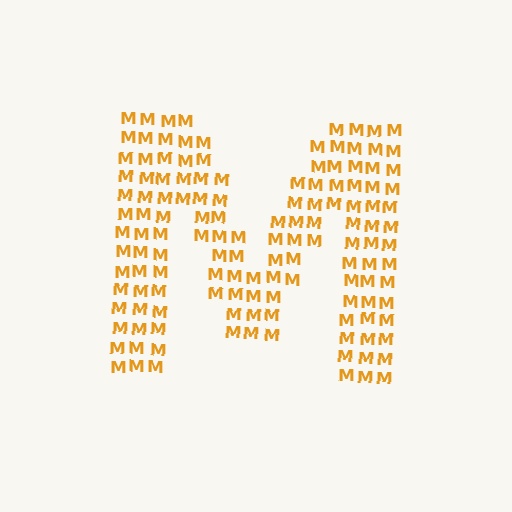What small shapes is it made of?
It is made of small letter M's.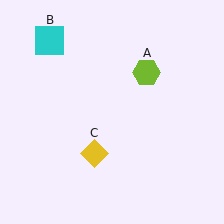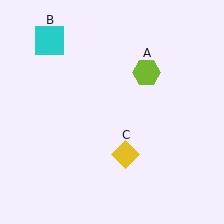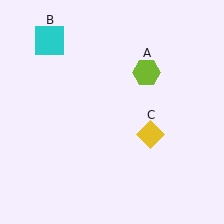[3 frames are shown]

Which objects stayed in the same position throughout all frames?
Lime hexagon (object A) and cyan square (object B) remained stationary.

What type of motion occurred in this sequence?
The yellow diamond (object C) rotated counterclockwise around the center of the scene.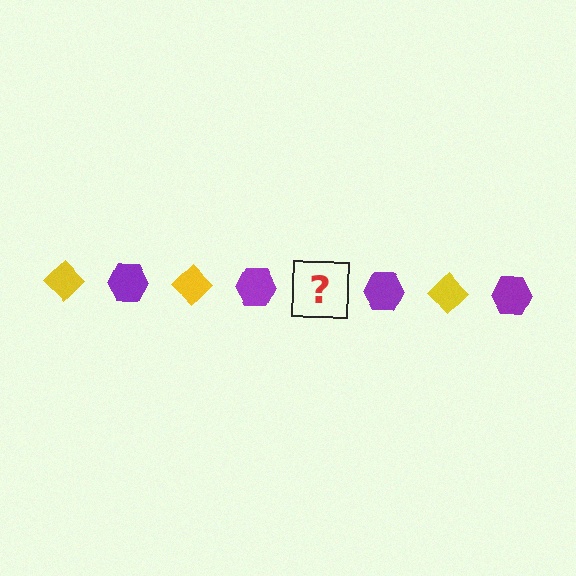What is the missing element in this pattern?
The missing element is a yellow diamond.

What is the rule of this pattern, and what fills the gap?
The rule is that the pattern alternates between yellow diamond and purple hexagon. The gap should be filled with a yellow diamond.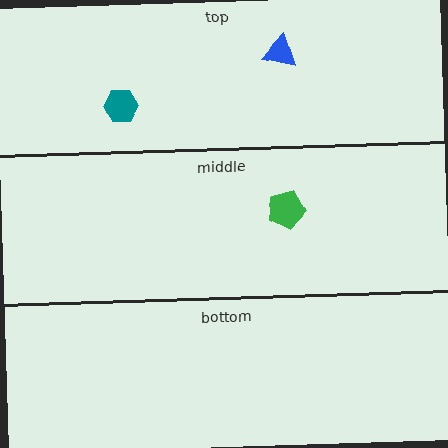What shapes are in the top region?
The blue triangle, the teal hexagon.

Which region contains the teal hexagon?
The top region.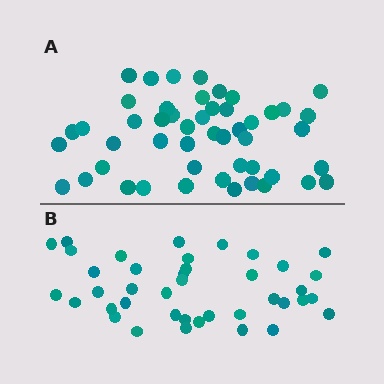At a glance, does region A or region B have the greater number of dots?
Region A (the top region) has more dots.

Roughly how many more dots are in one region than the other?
Region A has roughly 8 or so more dots than region B.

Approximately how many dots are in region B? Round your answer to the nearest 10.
About 40 dots.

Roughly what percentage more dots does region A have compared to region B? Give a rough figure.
About 20% more.